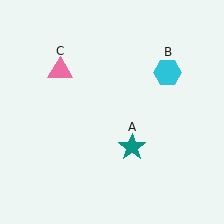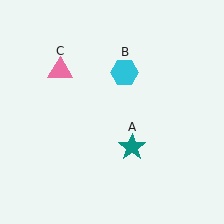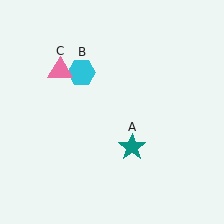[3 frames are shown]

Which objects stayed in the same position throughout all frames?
Teal star (object A) and pink triangle (object C) remained stationary.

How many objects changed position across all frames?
1 object changed position: cyan hexagon (object B).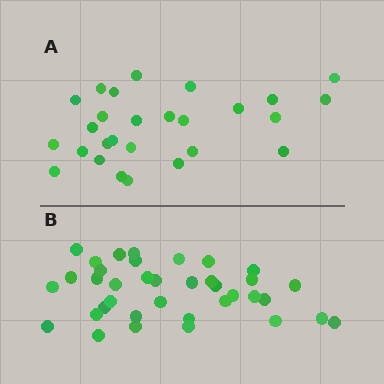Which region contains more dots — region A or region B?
Region B (the bottom region) has more dots.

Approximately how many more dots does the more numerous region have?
Region B has roughly 10 or so more dots than region A.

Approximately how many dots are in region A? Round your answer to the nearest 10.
About 30 dots. (The exact count is 27, which rounds to 30.)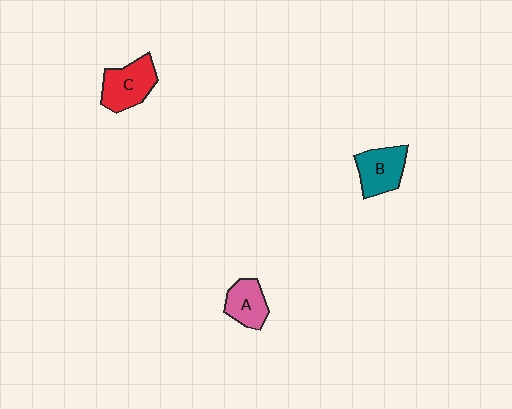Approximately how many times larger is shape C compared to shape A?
Approximately 1.3 times.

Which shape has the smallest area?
Shape A (pink).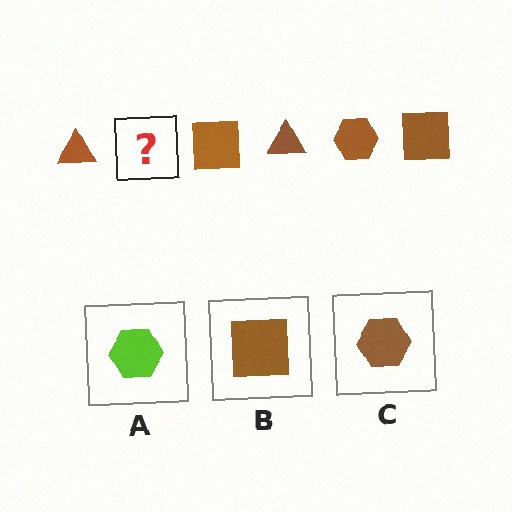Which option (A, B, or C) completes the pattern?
C.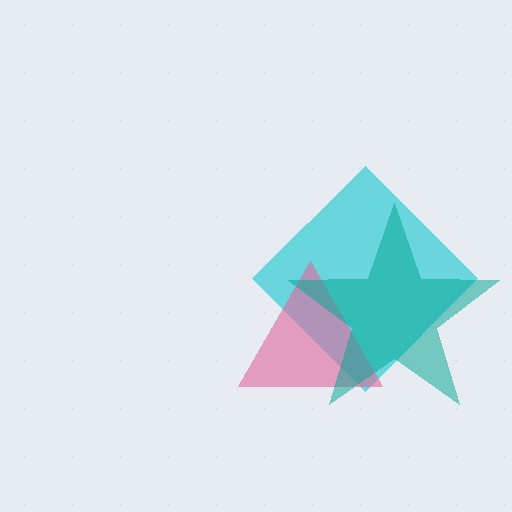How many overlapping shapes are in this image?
There are 3 overlapping shapes in the image.